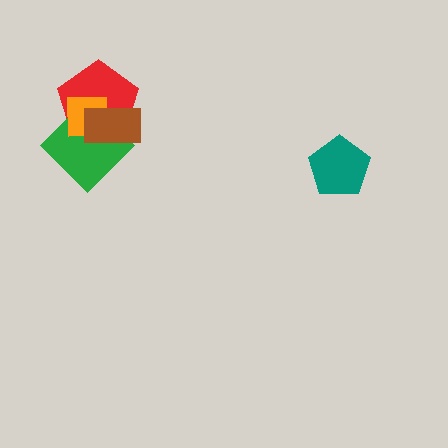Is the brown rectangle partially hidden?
No, no other shape covers it.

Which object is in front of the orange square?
The brown rectangle is in front of the orange square.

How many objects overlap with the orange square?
3 objects overlap with the orange square.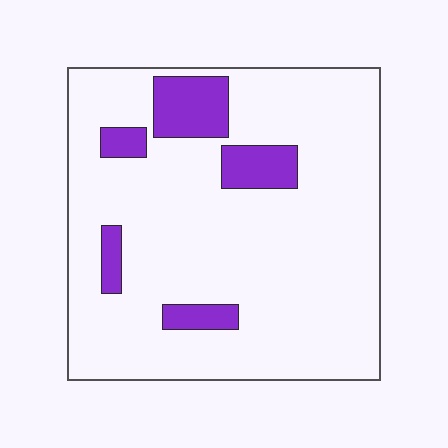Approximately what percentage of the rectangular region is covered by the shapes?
Approximately 15%.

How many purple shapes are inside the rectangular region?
5.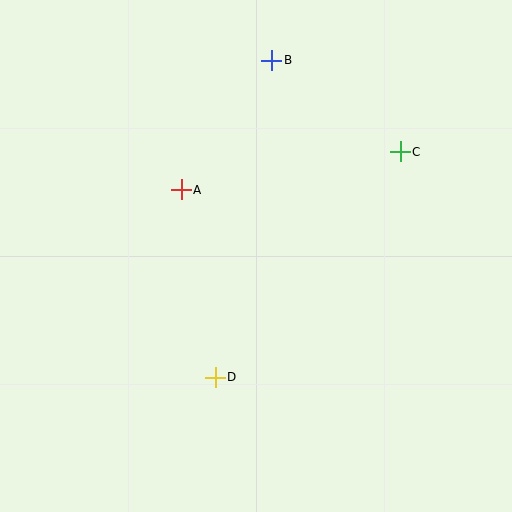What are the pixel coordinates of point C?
Point C is at (400, 152).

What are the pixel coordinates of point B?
Point B is at (272, 60).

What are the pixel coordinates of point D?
Point D is at (215, 377).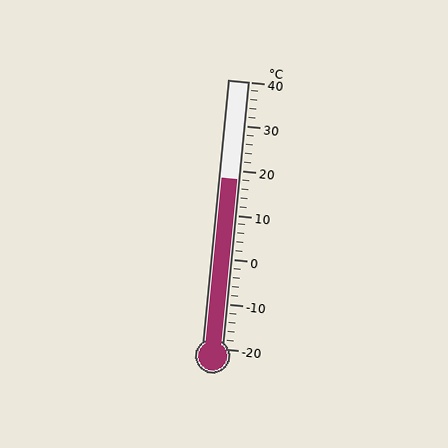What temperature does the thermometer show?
The thermometer shows approximately 18°C.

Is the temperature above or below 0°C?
The temperature is above 0°C.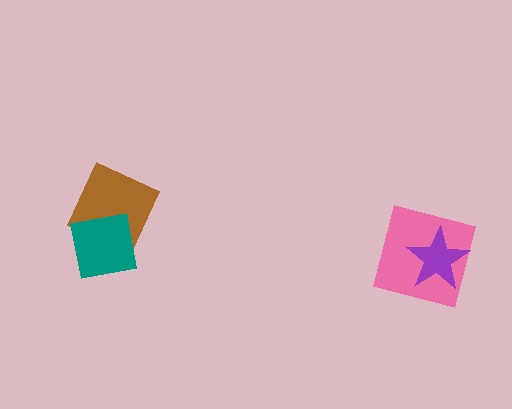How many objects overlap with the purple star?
1 object overlaps with the purple star.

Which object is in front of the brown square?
The teal square is in front of the brown square.